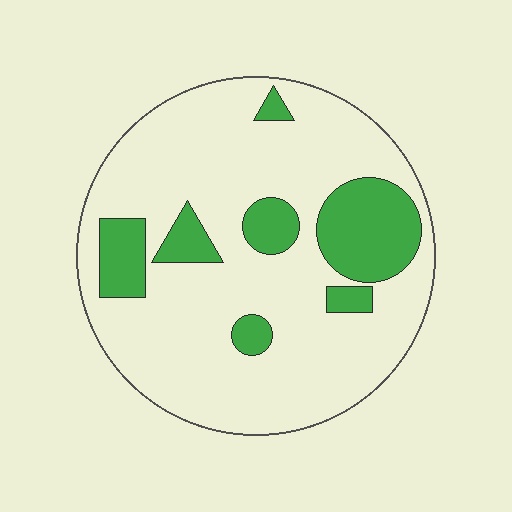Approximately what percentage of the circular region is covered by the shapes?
Approximately 20%.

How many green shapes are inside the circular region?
7.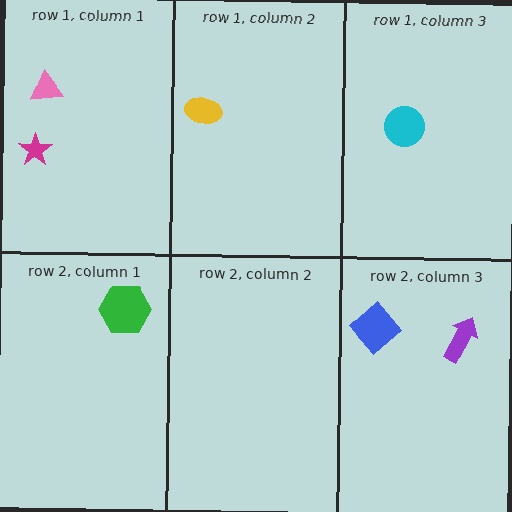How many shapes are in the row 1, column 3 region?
1.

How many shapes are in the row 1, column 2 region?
1.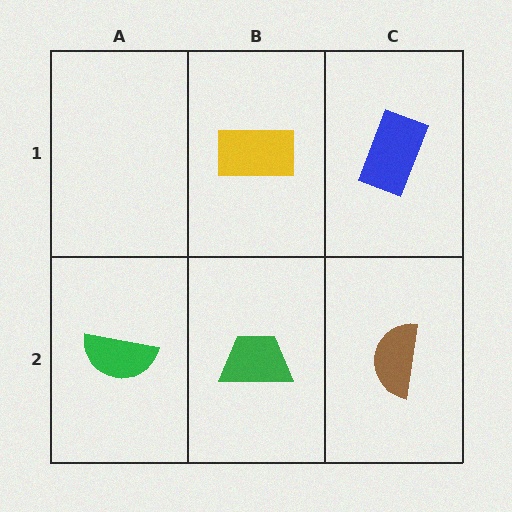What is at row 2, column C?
A brown semicircle.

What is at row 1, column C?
A blue rectangle.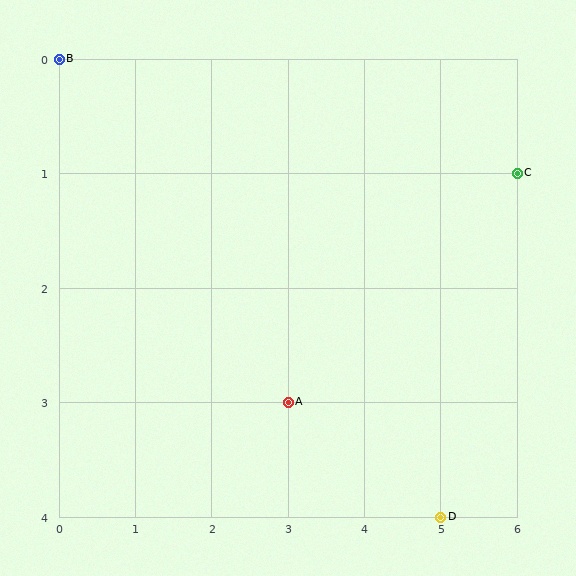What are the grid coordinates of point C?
Point C is at grid coordinates (6, 1).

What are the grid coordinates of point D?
Point D is at grid coordinates (5, 4).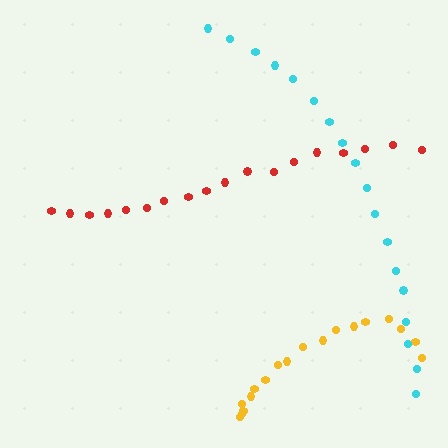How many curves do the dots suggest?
There are 3 distinct paths.